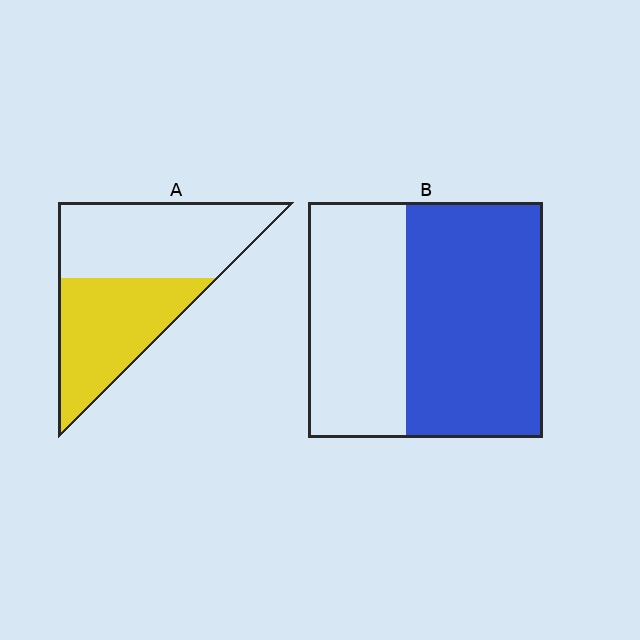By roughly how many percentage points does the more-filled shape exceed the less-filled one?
By roughly 10 percentage points (B over A).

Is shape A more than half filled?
Roughly half.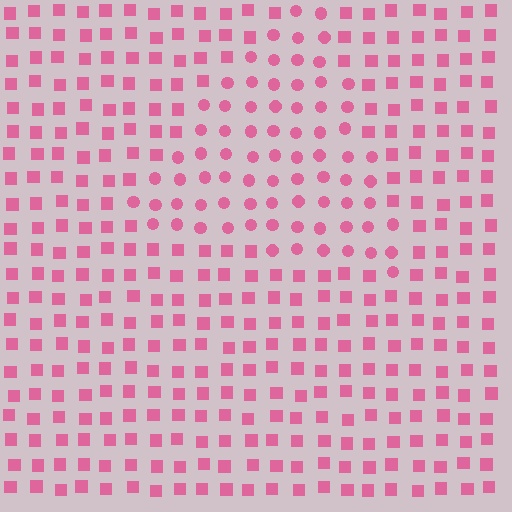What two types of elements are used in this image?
The image uses circles inside the triangle region and squares outside it.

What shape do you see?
I see a triangle.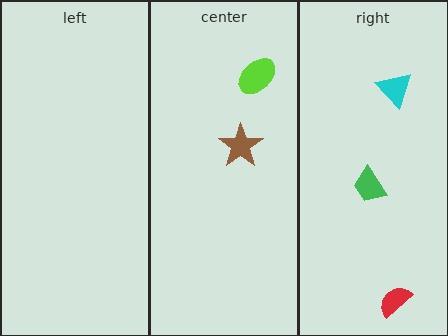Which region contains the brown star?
The center region.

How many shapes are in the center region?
2.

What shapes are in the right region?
The cyan triangle, the red semicircle, the green trapezoid.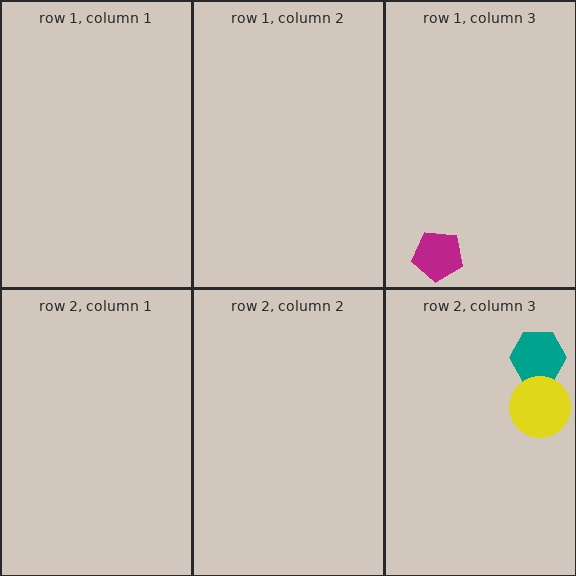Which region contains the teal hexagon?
The row 2, column 3 region.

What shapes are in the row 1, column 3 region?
The magenta pentagon.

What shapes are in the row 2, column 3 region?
The teal hexagon, the yellow circle.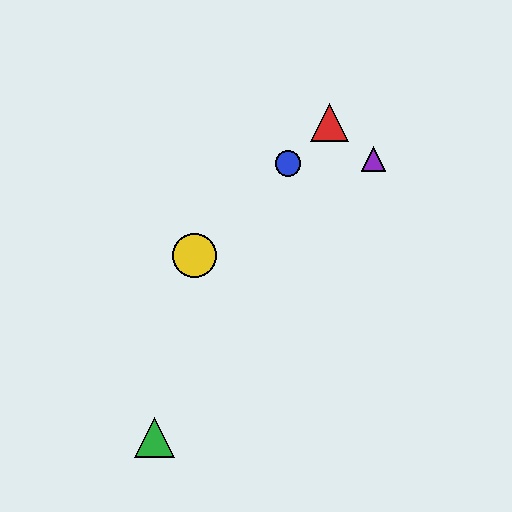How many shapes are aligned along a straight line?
3 shapes (the red triangle, the blue circle, the yellow circle) are aligned along a straight line.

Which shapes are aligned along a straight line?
The red triangle, the blue circle, the yellow circle are aligned along a straight line.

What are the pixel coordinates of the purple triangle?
The purple triangle is at (373, 159).